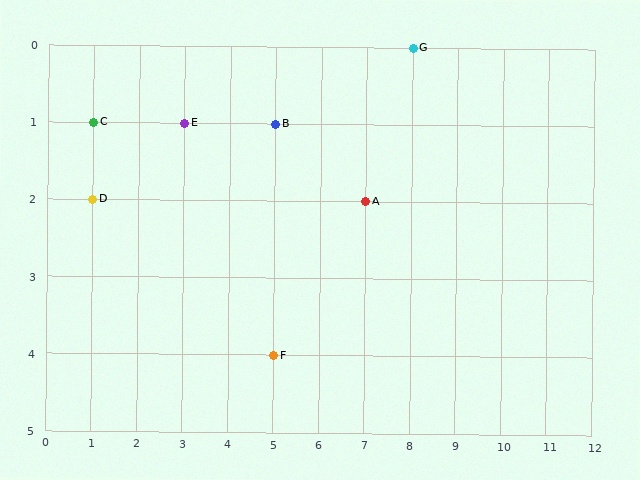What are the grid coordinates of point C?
Point C is at grid coordinates (1, 1).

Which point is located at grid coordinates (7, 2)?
Point A is at (7, 2).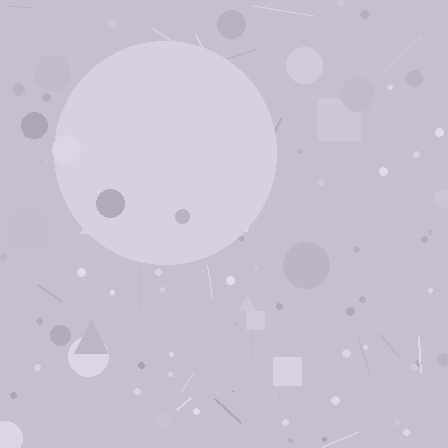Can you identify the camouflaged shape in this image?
The camouflaged shape is a circle.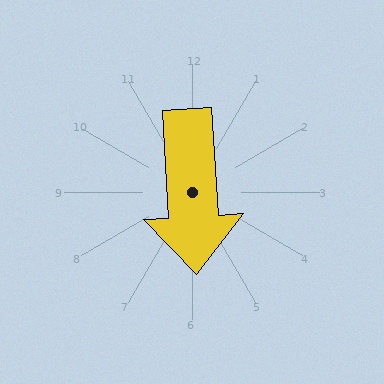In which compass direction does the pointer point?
South.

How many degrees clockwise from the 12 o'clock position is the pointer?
Approximately 177 degrees.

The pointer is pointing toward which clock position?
Roughly 6 o'clock.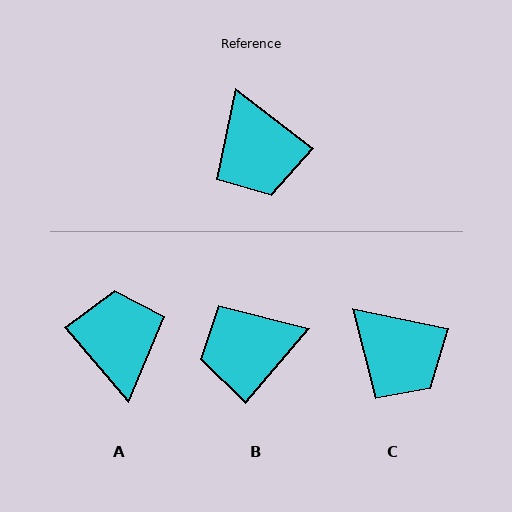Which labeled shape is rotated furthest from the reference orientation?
A, about 168 degrees away.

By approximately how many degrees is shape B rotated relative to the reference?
Approximately 92 degrees clockwise.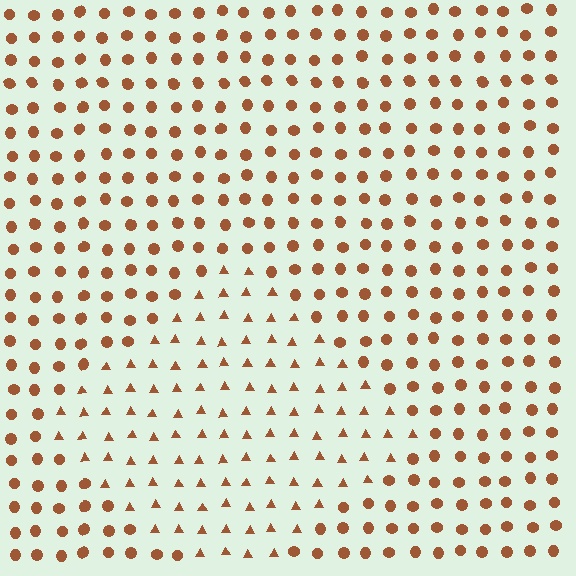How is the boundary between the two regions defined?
The boundary is defined by a change in element shape: triangles inside vs. circles outside. All elements share the same color and spacing.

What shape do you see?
I see a diamond.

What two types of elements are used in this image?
The image uses triangles inside the diamond region and circles outside it.